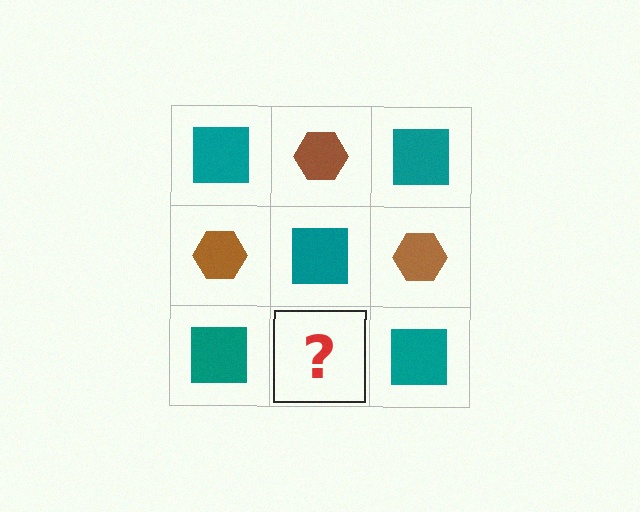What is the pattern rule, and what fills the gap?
The rule is that it alternates teal square and brown hexagon in a checkerboard pattern. The gap should be filled with a brown hexagon.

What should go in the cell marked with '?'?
The missing cell should contain a brown hexagon.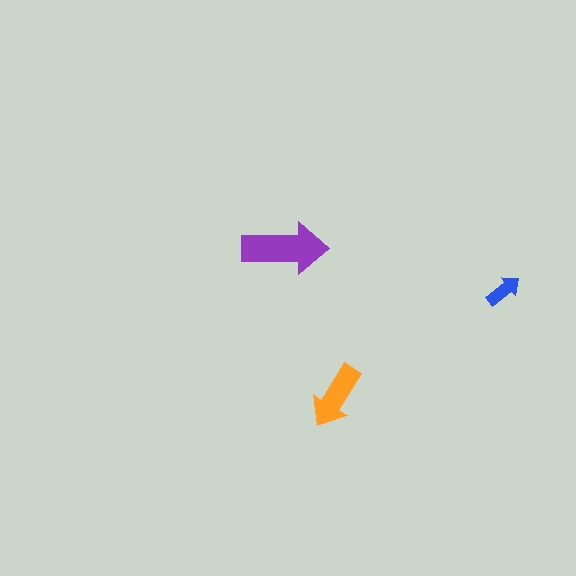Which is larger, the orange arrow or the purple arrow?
The purple one.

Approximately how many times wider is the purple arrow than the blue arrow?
About 2.5 times wider.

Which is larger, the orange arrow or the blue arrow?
The orange one.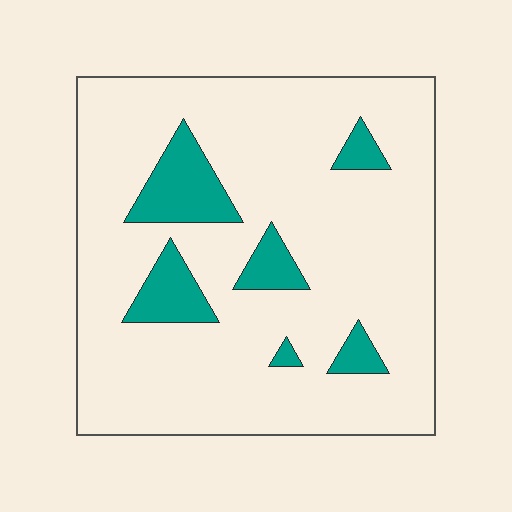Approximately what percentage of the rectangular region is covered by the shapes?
Approximately 15%.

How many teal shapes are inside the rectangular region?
6.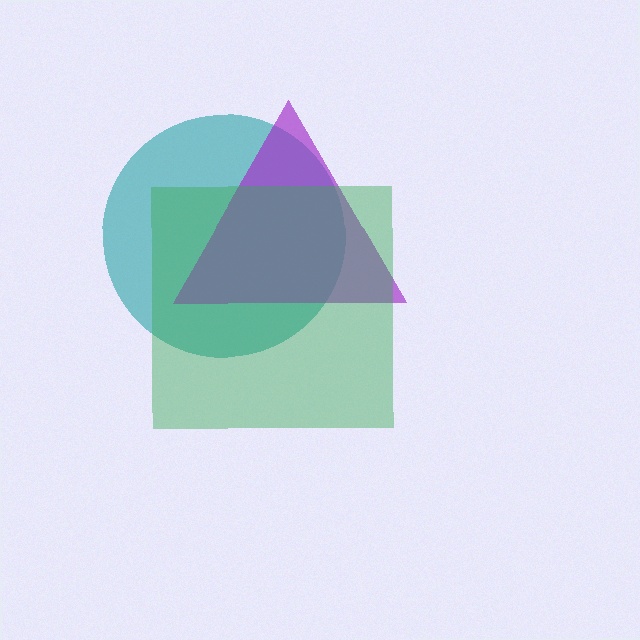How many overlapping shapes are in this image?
There are 3 overlapping shapes in the image.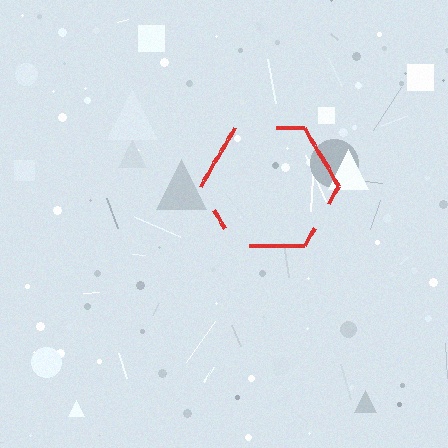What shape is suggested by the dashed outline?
The dashed outline suggests a hexagon.